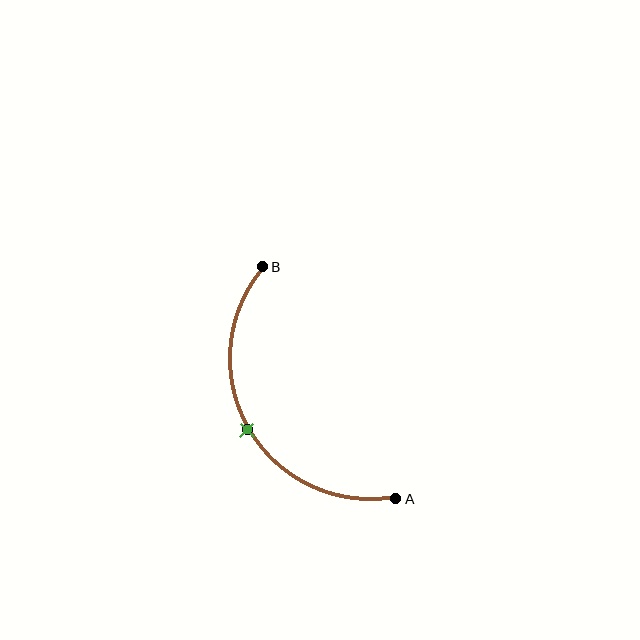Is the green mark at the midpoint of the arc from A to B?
Yes. The green mark lies on the arc at equal arc-length from both A and B — it is the arc midpoint.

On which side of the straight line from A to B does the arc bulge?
The arc bulges to the left of the straight line connecting A and B.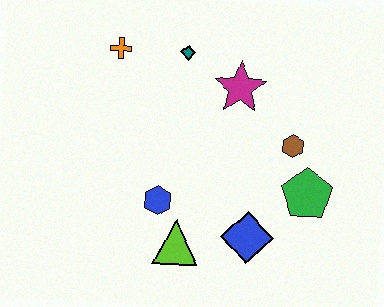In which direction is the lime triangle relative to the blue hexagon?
The lime triangle is below the blue hexagon.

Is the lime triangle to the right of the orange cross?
Yes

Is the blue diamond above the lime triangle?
Yes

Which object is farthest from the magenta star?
The lime triangle is farthest from the magenta star.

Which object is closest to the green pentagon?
The brown hexagon is closest to the green pentagon.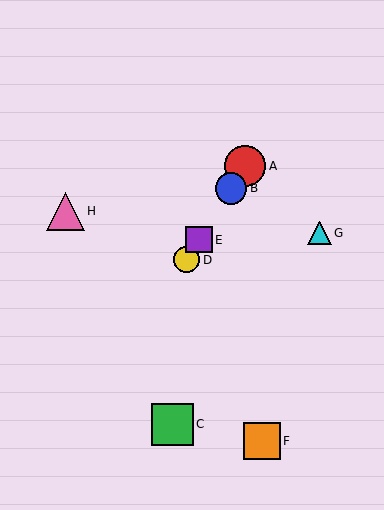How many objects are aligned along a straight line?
4 objects (A, B, D, E) are aligned along a straight line.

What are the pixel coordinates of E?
Object E is at (199, 240).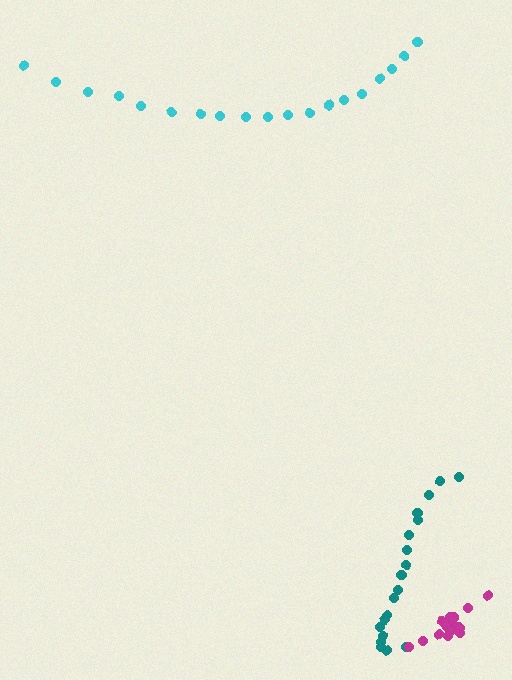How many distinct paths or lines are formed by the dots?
There are 3 distinct paths.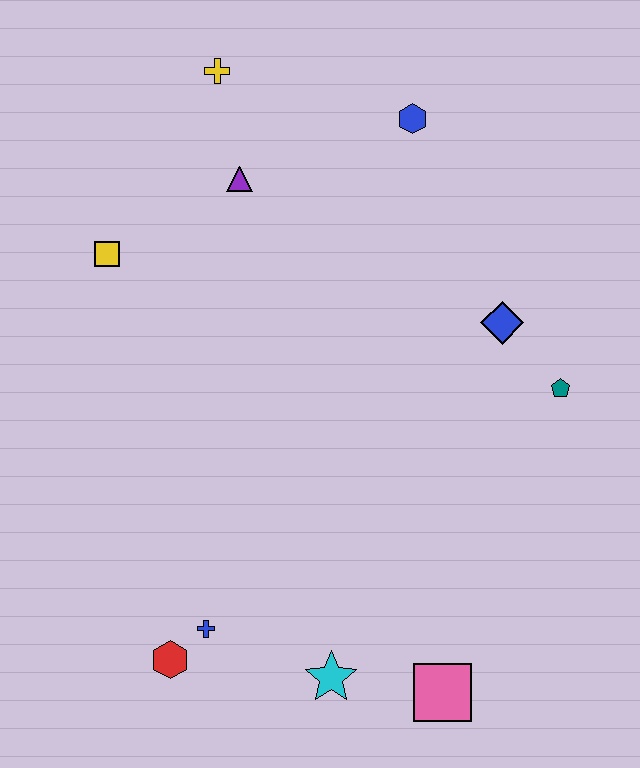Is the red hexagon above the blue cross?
No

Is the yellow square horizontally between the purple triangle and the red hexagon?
No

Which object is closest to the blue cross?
The red hexagon is closest to the blue cross.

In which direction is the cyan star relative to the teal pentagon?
The cyan star is below the teal pentagon.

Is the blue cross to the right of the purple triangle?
No